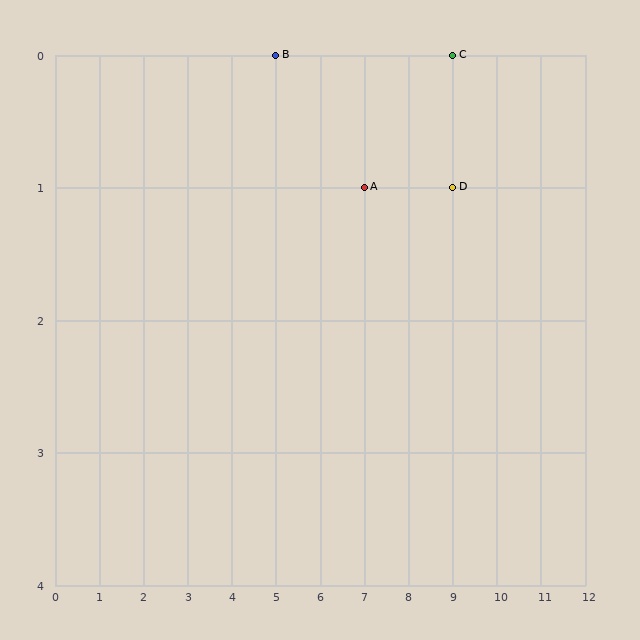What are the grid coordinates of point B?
Point B is at grid coordinates (5, 0).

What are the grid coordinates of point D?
Point D is at grid coordinates (9, 1).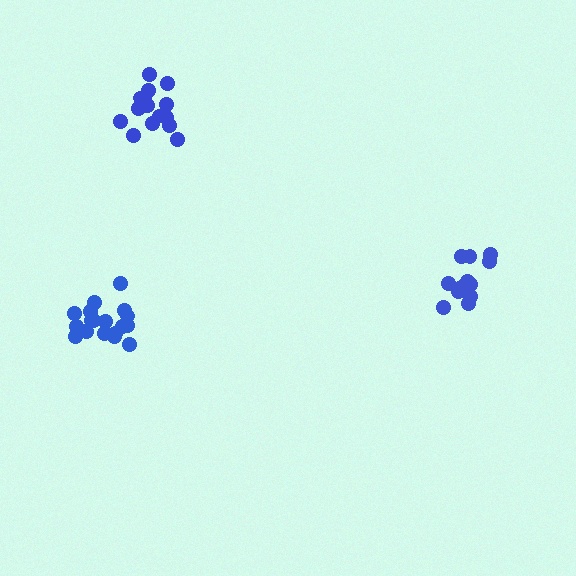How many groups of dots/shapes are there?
There are 3 groups.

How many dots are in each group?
Group 1: 12 dots, Group 2: 18 dots, Group 3: 15 dots (45 total).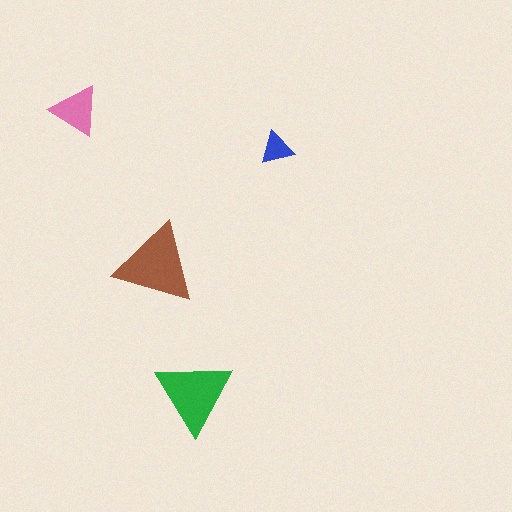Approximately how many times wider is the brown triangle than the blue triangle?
About 2.5 times wider.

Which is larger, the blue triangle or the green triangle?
The green one.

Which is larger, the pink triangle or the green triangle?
The green one.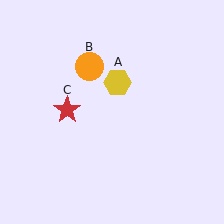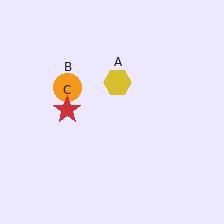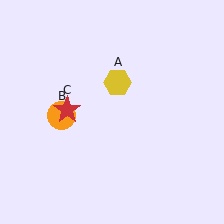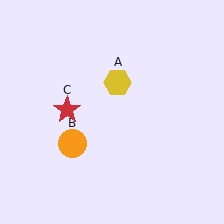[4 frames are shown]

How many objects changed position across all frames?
1 object changed position: orange circle (object B).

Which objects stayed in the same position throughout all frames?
Yellow hexagon (object A) and red star (object C) remained stationary.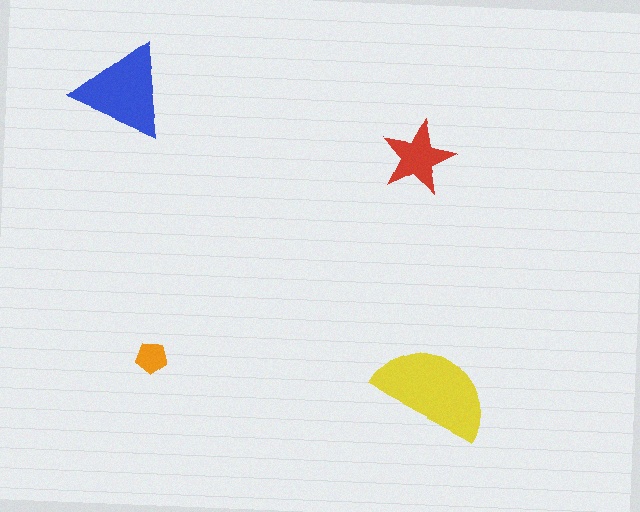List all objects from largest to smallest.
The yellow semicircle, the blue triangle, the red star, the orange pentagon.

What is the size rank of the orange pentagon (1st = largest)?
4th.